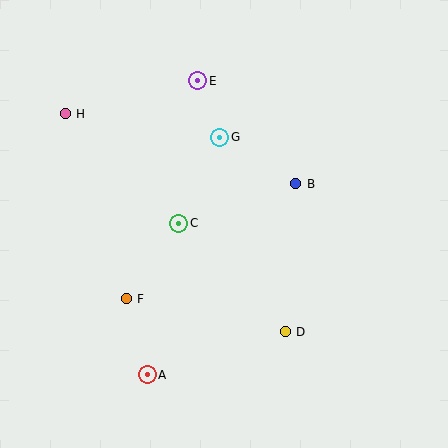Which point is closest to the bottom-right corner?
Point D is closest to the bottom-right corner.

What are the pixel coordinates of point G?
Point G is at (220, 137).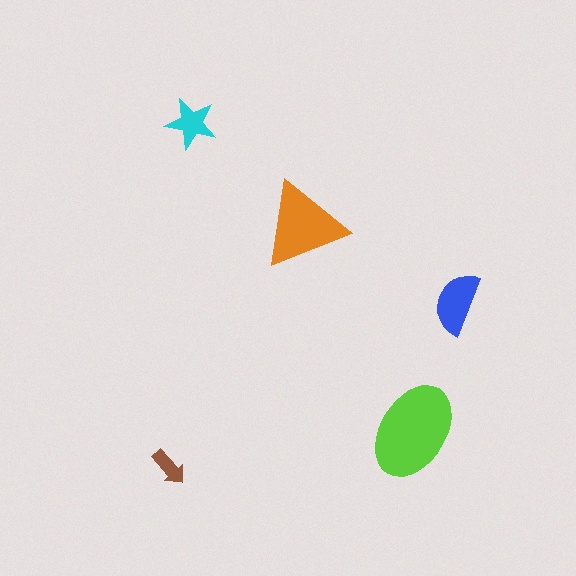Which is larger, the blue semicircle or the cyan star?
The blue semicircle.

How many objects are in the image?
There are 5 objects in the image.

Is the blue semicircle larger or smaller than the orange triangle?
Smaller.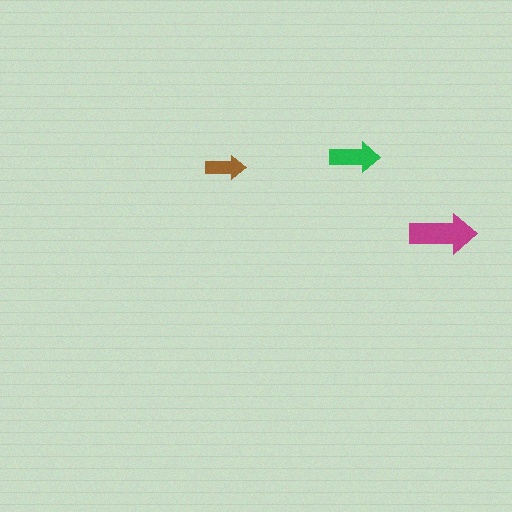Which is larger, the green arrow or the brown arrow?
The green one.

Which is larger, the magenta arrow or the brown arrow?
The magenta one.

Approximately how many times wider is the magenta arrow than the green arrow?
About 1.5 times wider.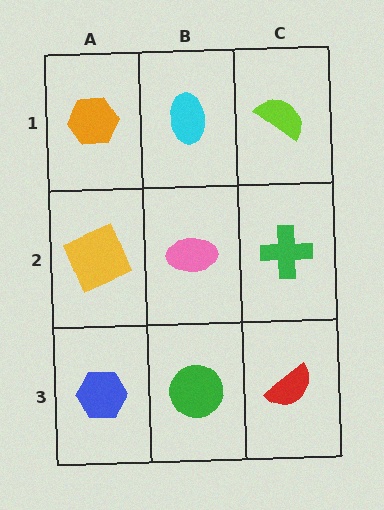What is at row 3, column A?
A blue hexagon.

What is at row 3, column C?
A red semicircle.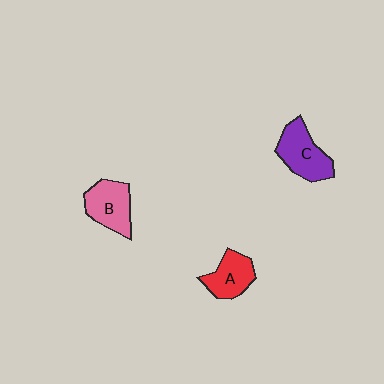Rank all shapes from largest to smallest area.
From largest to smallest: C (purple), B (pink), A (red).